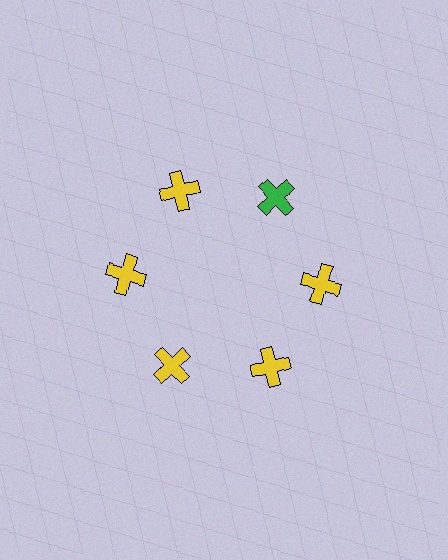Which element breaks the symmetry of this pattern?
The green cross at roughly the 1 o'clock position breaks the symmetry. All other shapes are yellow crosses.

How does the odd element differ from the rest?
It has a different color: green instead of yellow.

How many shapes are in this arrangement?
There are 6 shapes arranged in a ring pattern.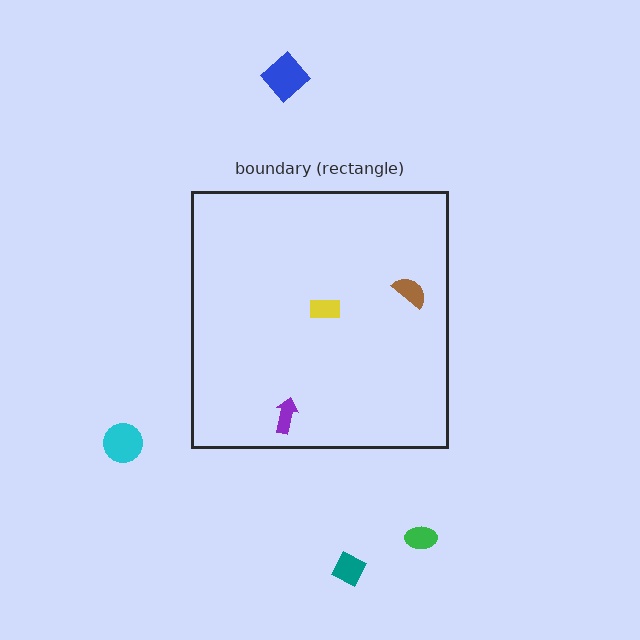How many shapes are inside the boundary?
3 inside, 4 outside.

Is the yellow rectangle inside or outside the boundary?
Inside.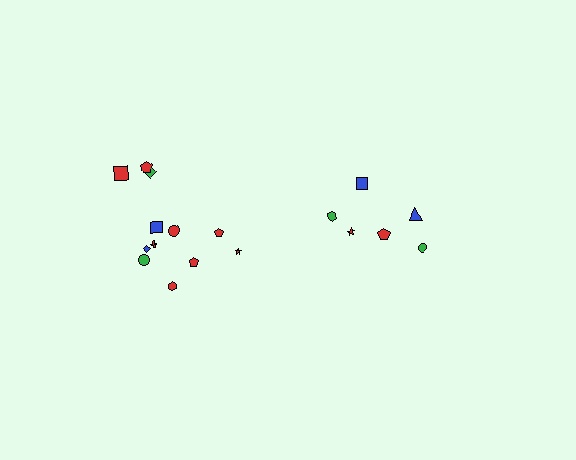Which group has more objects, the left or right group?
The left group.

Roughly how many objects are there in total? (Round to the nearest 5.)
Roughly 20 objects in total.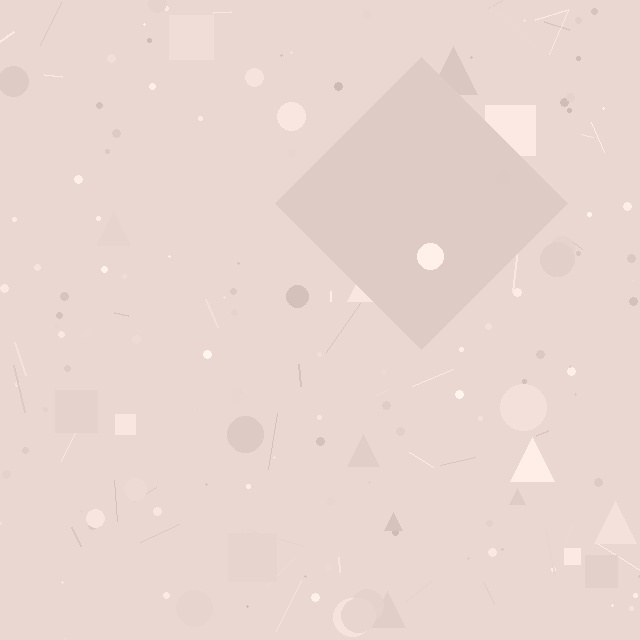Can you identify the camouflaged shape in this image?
The camouflaged shape is a diamond.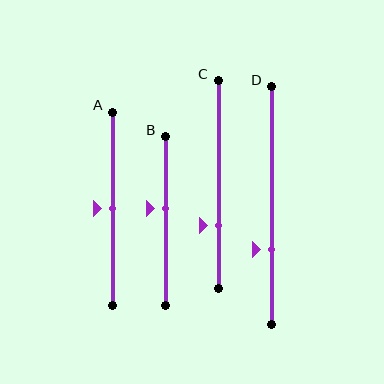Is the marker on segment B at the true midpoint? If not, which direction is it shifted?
No, the marker on segment B is shifted upward by about 7% of the segment length.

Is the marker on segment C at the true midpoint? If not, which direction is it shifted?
No, the marker on segment C is shifted downward by about 20% of the segment length.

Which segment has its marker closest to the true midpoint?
Segment A has its marker closest to the true midpoint.